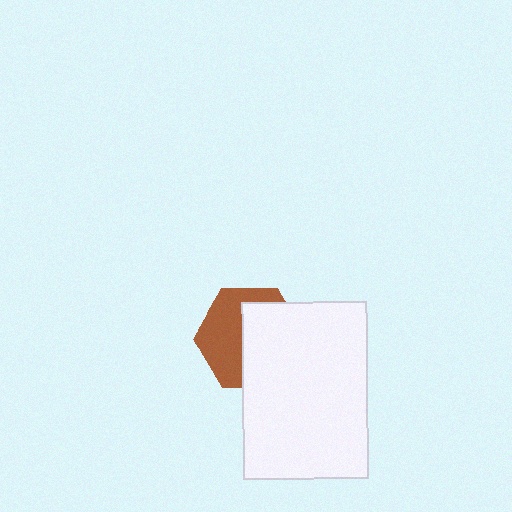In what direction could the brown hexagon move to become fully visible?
The brown hexagon could move left. That would shift it out from behind the white rectangle entirely.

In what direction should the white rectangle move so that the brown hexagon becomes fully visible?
The white rectangle should move right. That is the shortest direction to clear the overlap and leave the brown hexagon fully visible.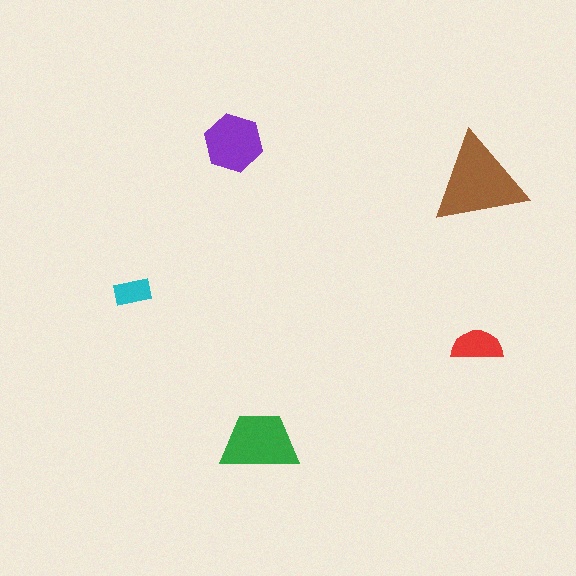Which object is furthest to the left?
The cyan rectangle is leftmost.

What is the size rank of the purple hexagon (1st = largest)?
3rd.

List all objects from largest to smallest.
The brown triangle, the green trapezoid, the purple hexagon, the red semicircle, the cyan rectangle.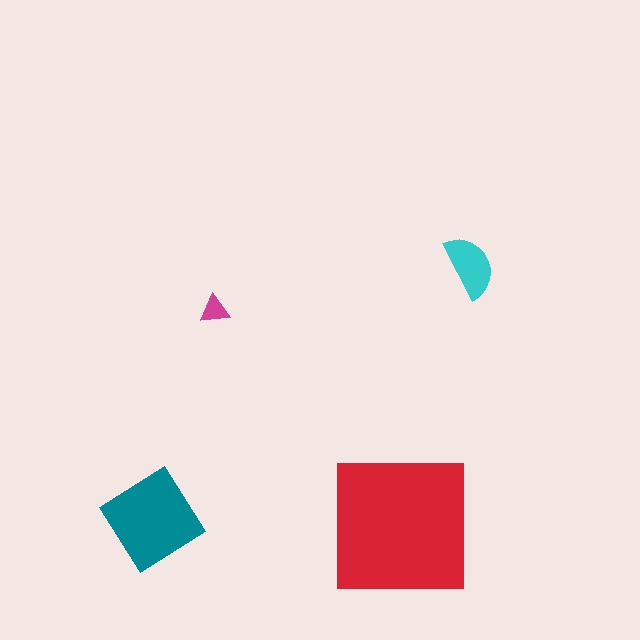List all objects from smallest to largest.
The magenta triangle, the cyan semicircle, the teal diamond, the red square.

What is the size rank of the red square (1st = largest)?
1st.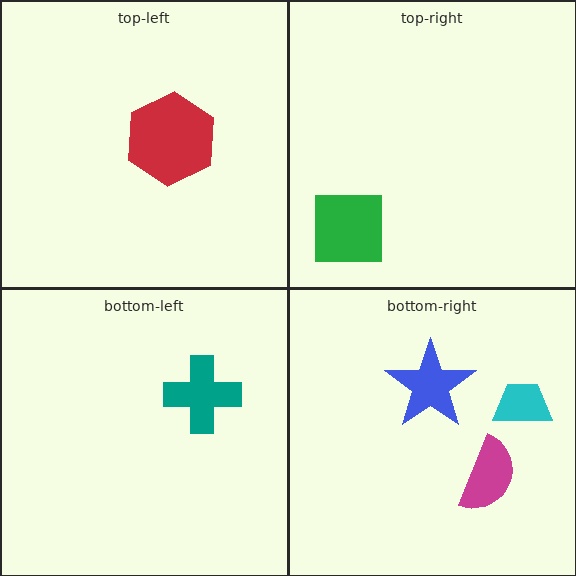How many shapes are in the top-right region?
1.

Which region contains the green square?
The top-right region.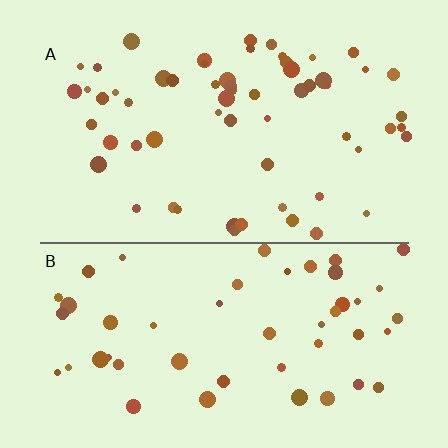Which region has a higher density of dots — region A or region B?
A (the top).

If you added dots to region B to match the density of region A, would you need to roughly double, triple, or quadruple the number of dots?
Approximately double.